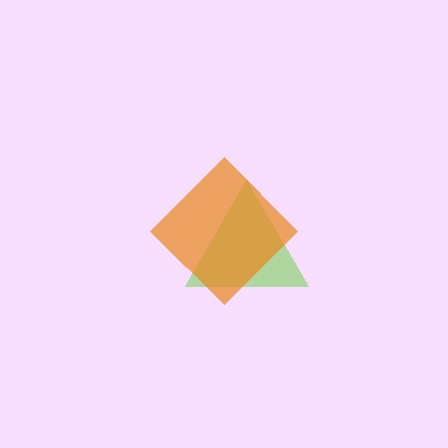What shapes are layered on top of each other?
The layered shapes are: a lime triangle, an orange diamond.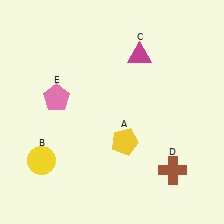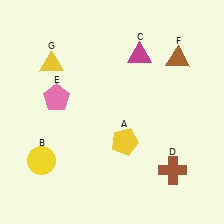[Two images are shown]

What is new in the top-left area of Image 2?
A yellow triangle (G) was added in the top-left area of Image 2.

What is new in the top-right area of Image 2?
A brown triangle (F) was added in the top-right area of Image 2.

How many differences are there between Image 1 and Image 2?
There are 2 differences between the two images.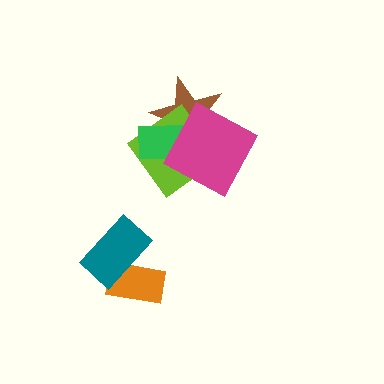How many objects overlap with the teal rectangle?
1 object overlaps with the teal rectangle.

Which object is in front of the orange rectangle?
The teal rectangle is in front of the orange rectangle.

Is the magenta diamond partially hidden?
No, no other shape covers it.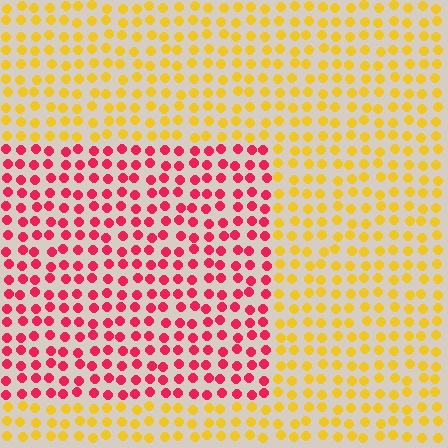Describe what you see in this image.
The image is filled with small yellow elements in a uniform arrangement. A rectangle-shaped region is visible where the elements are tinted to a slightly different hue, forming a subtle color boundary.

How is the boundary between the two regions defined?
The boundary is defined purely by a slight shift in hue (about 64 degrees). Spacing, size, and orientation are identical on both sides.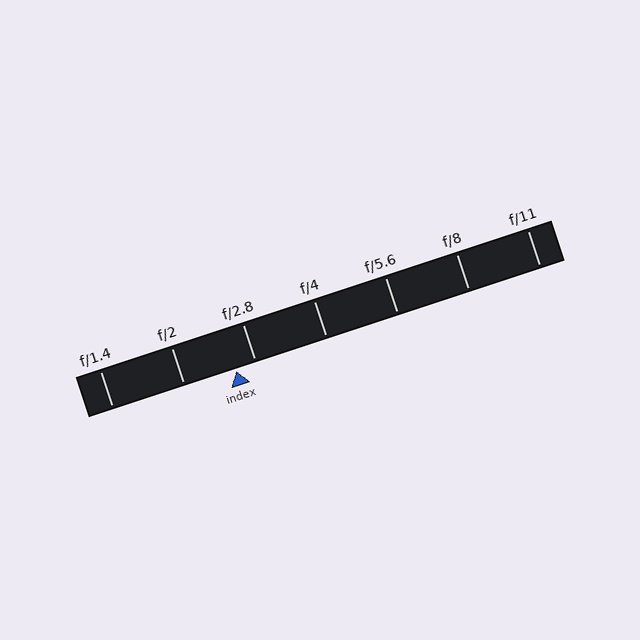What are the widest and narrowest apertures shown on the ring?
The widest aperture shown is f/1.4 and the narrowest is f/11.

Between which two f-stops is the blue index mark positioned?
The index mark is between f/2 and f/2.8.